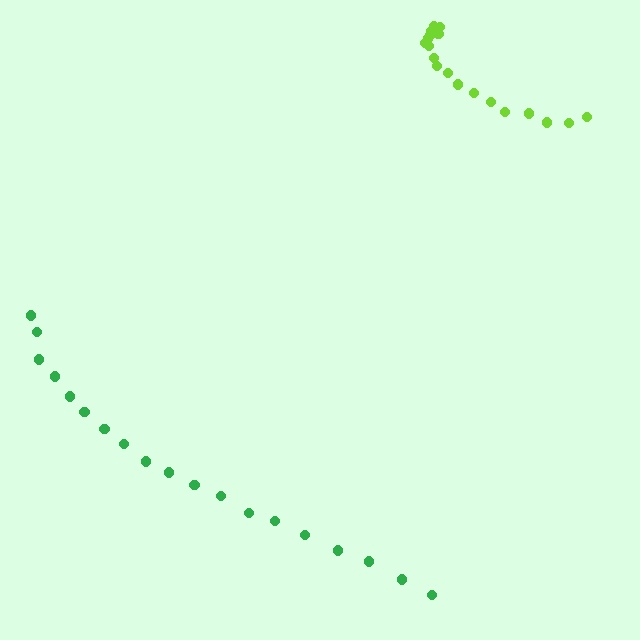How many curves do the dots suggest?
There are 2 distinct paths.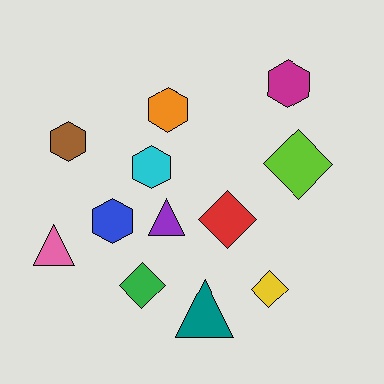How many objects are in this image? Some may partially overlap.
There are 12 objects.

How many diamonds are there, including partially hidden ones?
There are 4 diamonds.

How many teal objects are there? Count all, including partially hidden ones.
There is 1 teal object.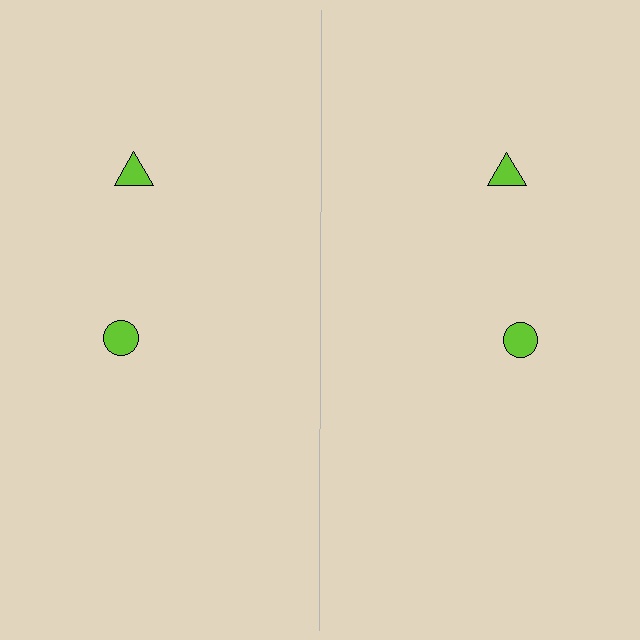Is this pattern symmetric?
Yes, this pattern has bilateral (reflection) symmetry.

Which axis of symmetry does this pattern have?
The pattern has a vertical axis of symmetry running through the center of the image.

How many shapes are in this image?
There are 4 shapes in this image.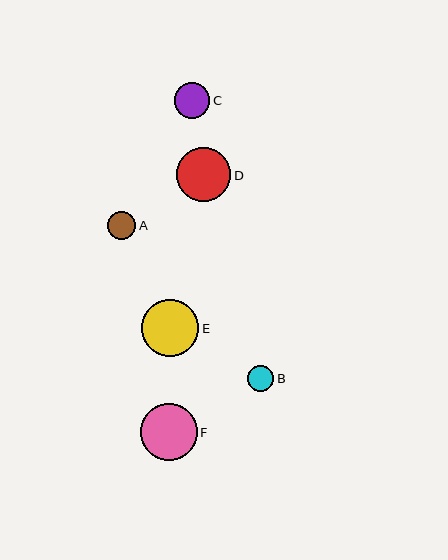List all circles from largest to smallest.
From largest to smallest: E, F, D, C, A, B.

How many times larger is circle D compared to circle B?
Circle D is approximately 2.1 times the size of circle B.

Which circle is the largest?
Circle E is the largest with a size of approximately 57 pixels.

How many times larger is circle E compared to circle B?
Circle E is approximately 2.2 times the size of circle B.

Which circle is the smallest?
Circle B is the smallest with a size of approximately 26 pixels.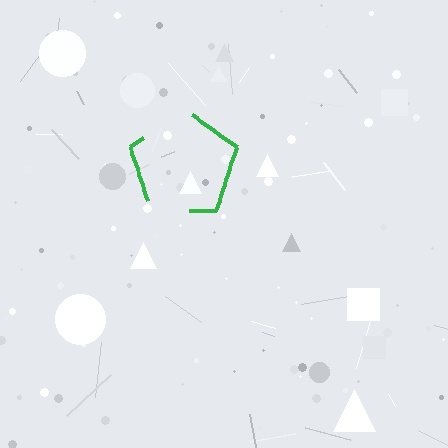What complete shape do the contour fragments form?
The contour fragments form a pentagon.